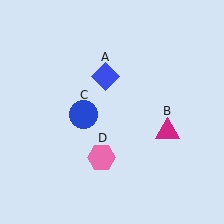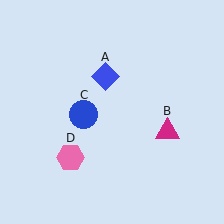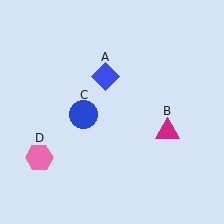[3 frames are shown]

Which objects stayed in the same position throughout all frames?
Blue diamond (object A) and magenta triangle (object B) and blue circle (object C) remained stationary.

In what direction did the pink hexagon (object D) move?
The pink hexagon (object D) moved left.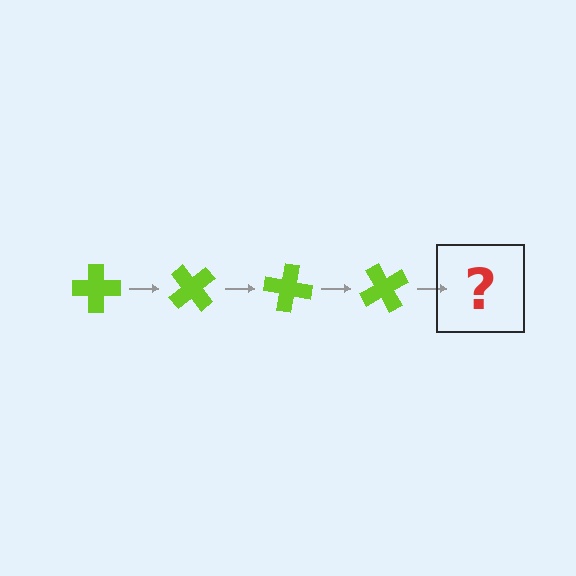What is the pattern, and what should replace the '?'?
The pattern is that the cross rotates 50 degrees each step. The '?' should be a lime cross rotated 200 degrees.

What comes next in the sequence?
The next element should be a lime cross rotated 200 degrees.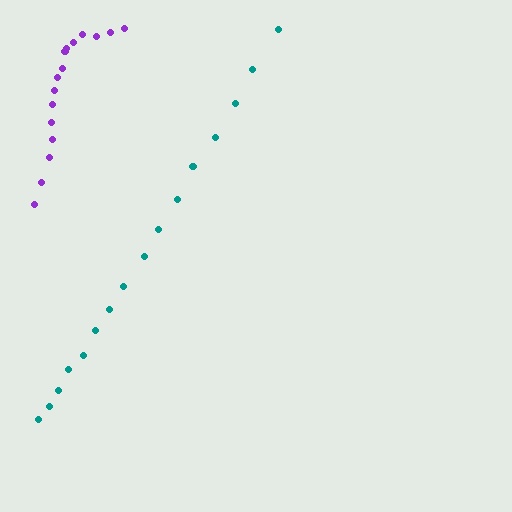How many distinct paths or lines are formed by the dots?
There are 2 distinct paths.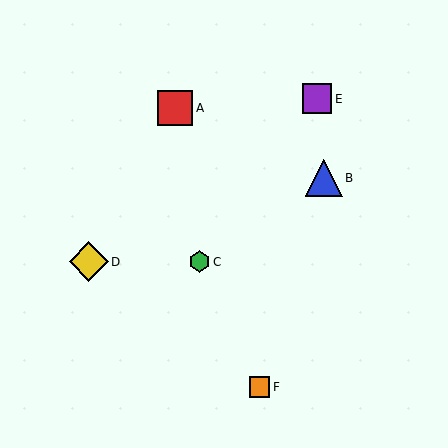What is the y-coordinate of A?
Object A is at y≈108.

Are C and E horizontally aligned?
No, C is at y≈262 and E is at y≈99.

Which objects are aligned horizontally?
Objects C, D are aligned horizontally.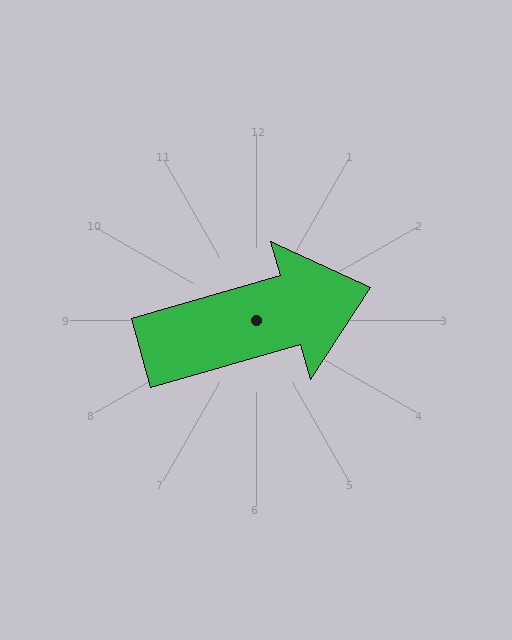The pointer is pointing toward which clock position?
Roughly 2 o'clock.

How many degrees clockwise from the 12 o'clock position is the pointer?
Approximately 74 degrees.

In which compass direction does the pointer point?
East.